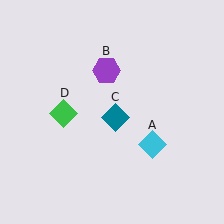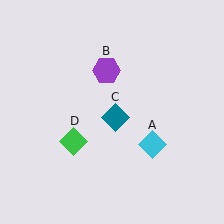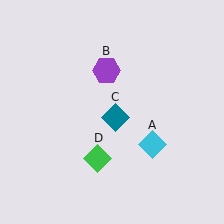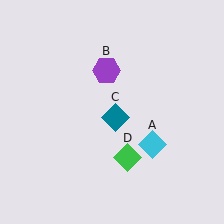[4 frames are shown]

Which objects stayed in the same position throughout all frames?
Cyan diamond (object A) and purple hexagon (object B) and teal diamond (object C) remained stationary.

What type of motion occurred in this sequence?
The green diamond (object D) rotated counterclockwise around the center of the scene.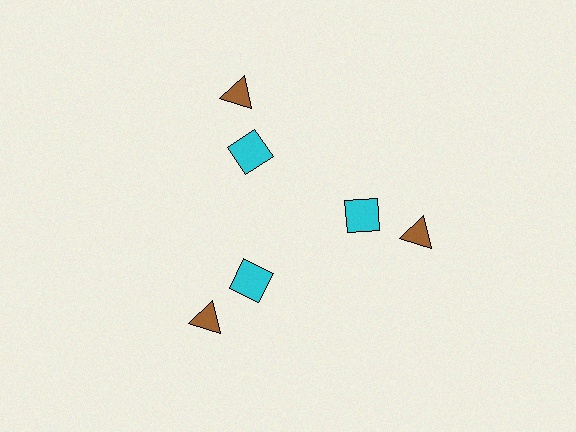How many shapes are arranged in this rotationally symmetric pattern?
There are 6 shapes, arranged in 3 groups of 2.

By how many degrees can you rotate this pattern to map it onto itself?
The pattern maps onto itself every 120 degrees of rotation.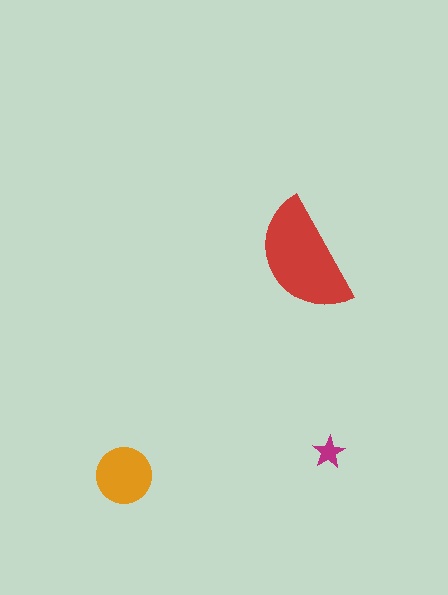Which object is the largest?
The red semicircle.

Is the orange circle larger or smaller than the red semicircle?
Smaller.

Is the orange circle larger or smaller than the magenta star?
Larger.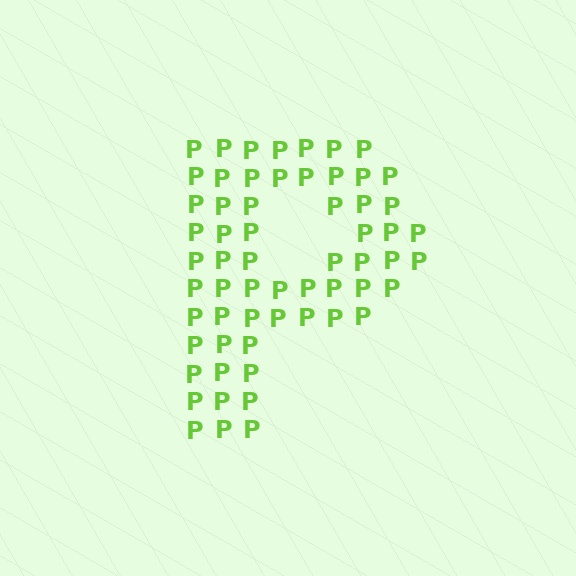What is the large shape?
The large shape is the letter P.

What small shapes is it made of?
It is made of small letter P's.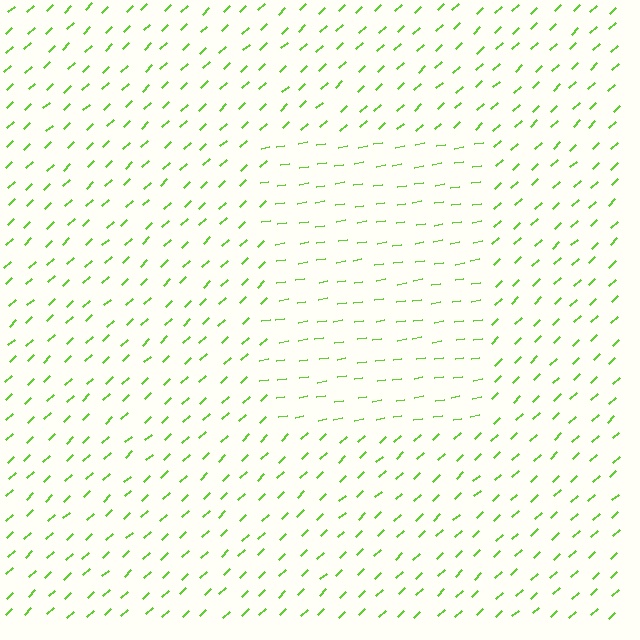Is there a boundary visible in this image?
Yes, there is a texture boundary formed by a change in line orientation.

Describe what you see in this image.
The image is filled with small lime line segments. A rectangle region in the image has lines oriented differently from the surrounding lines, creating a visible texture boundary.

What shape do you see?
I see a rectangle.